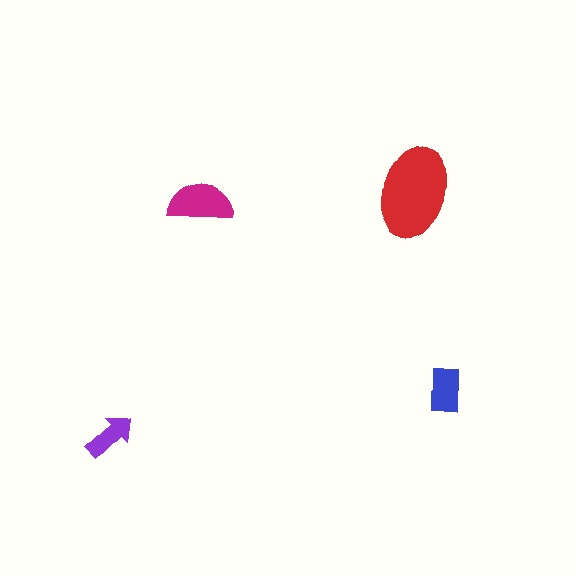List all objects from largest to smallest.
The red ellipse, the magenta semicircle, the blue rectangle, the purple arrow.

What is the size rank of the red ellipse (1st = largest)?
1st.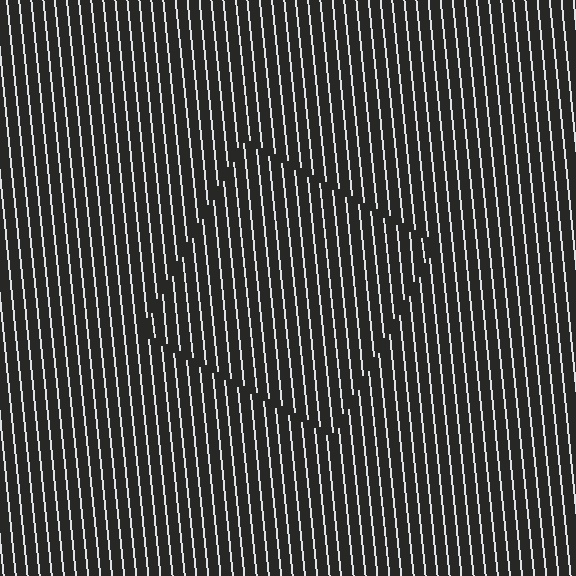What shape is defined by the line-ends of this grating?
An illusory square. The interior of the shape contains the same grating, shifted by half a period — the contour is defined by the phase discontinuity where line-ends from the inner and outer gratings abut.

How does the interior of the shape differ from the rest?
The interior of the shape contains the same grating, shifted by half a period — the contour is defined by the phase discontinuity where line-ends from the inner and outer gratings abut.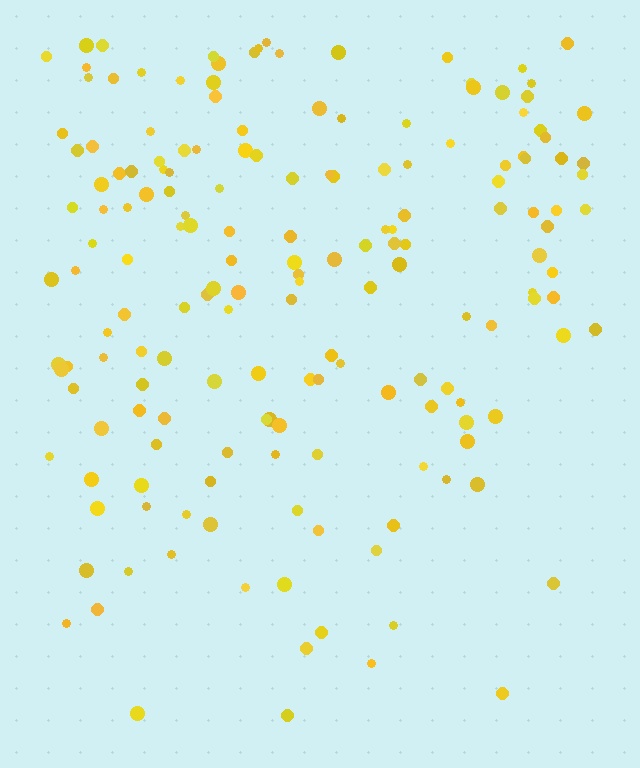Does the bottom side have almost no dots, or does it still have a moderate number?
Still a moderate number, just noticeably fewer than the top.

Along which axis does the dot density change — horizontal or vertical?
Vertical.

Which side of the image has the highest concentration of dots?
The top.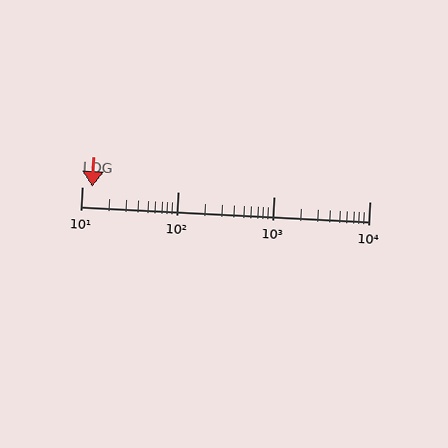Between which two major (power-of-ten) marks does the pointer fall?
The pointer is between 10 and 100.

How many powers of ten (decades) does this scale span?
The scale spans 3 decades, from 10 to 10000.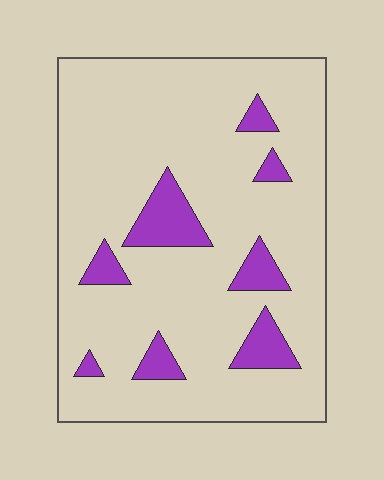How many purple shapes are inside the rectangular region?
8.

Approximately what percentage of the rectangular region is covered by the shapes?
Approximately 15%.